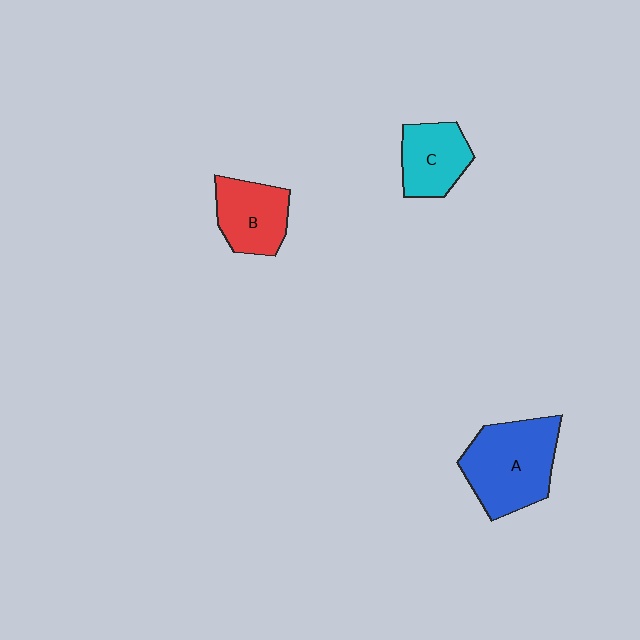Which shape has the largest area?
Shape A (blue).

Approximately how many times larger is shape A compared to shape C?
Approximately 1.6 times.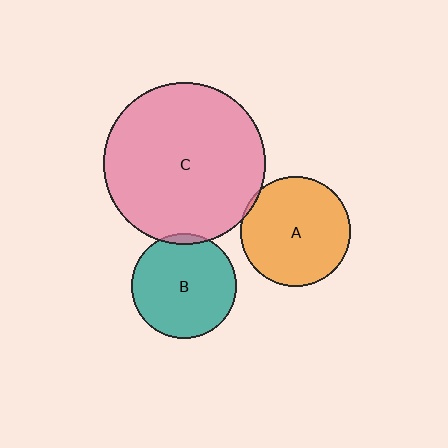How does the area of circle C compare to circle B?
Approximately 2.4 times.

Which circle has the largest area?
Circle C (pink).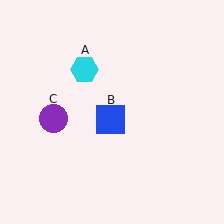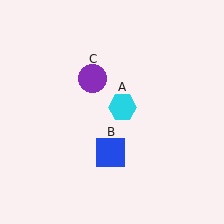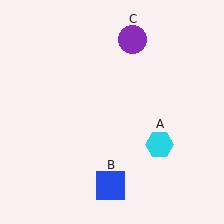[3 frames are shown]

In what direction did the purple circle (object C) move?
The purple circle (object C) moved up and to the right.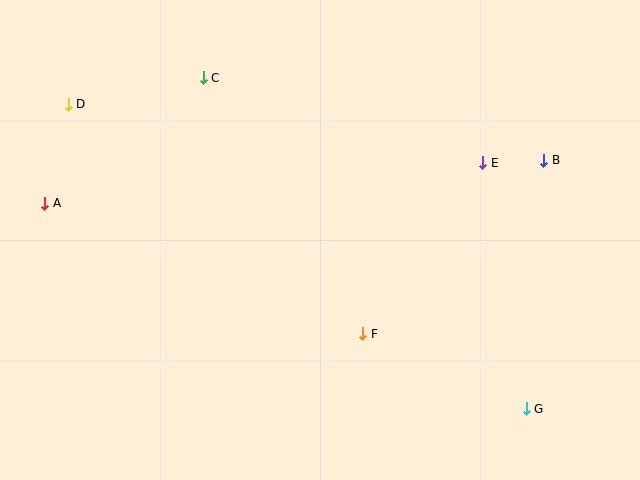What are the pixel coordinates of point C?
Point C is at (203, 78).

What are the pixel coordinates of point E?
Point E is at (483, 163).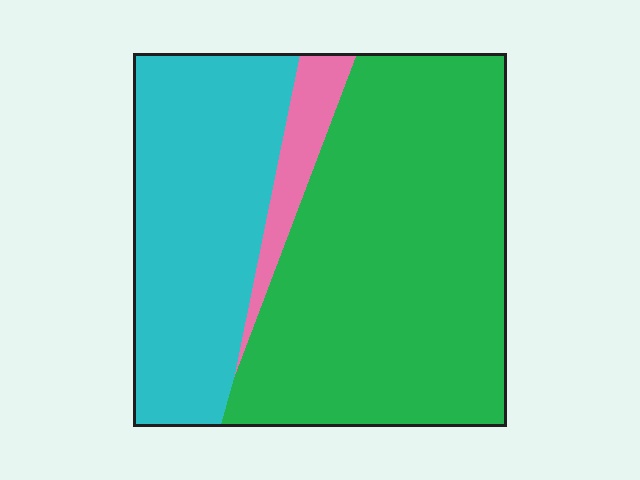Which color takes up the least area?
Pink, at roughly 5%.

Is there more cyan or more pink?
Cyan.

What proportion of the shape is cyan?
Cyan covers 34% of the shape.